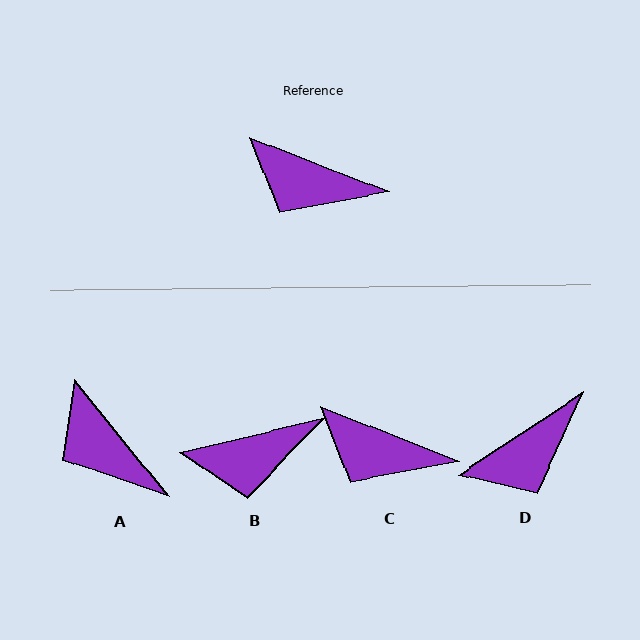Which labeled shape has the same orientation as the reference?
C.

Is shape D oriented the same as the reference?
No, it is off by about 55 degrees.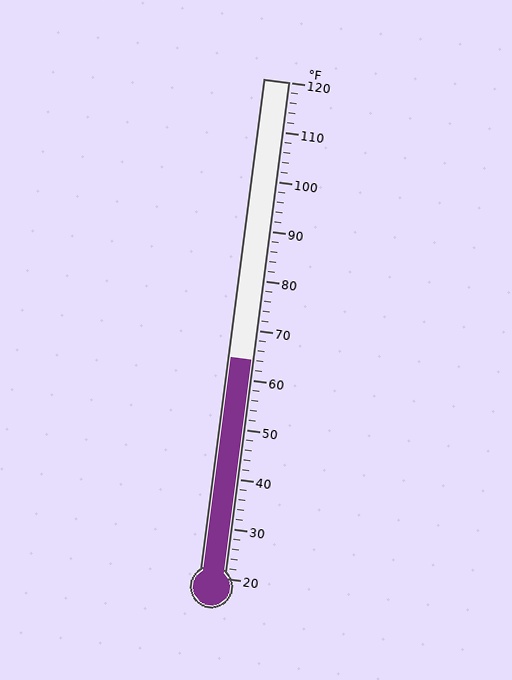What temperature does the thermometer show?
The thermometer shows approximately 64°F.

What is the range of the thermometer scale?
The thermometer scale ranges from 20°F to 120°F.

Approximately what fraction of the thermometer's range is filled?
The thermometer is filled to approximately 45% of its range.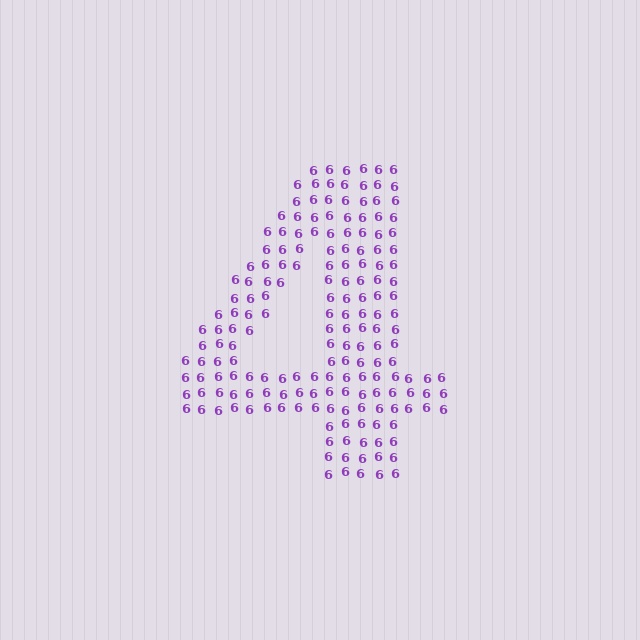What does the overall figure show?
The overall figure shows the digit 4.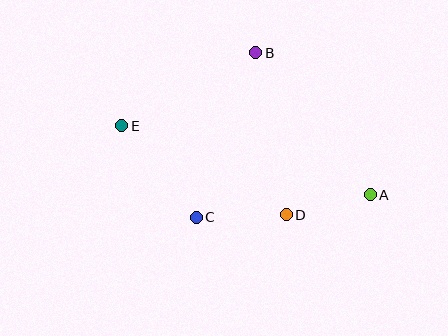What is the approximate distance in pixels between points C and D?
The distance between C and D is approximately 90 pixels.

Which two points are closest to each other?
Points A and D are closest to each other.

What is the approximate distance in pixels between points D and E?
The distance between D and E is approximately 187 pixels.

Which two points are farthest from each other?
Points A and E are farthest from each other.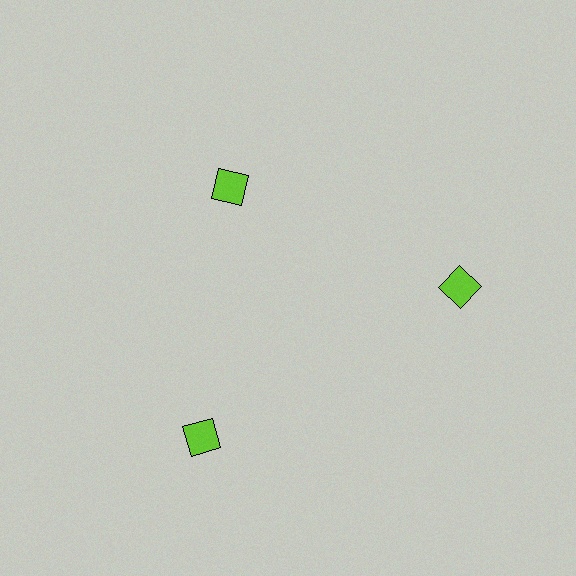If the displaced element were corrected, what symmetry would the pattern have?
It would have 3-fold rotational symmetry — the pattern would map onto itself every 120 degrees.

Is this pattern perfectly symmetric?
No. The 3 lime squares are arranged in a ring, but one element near the 11 o'clock position is pulled inward toward the center, breaking the 3-fold rotational symmetry.